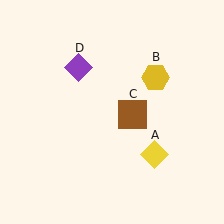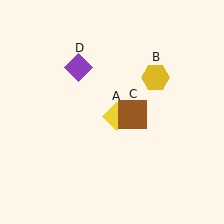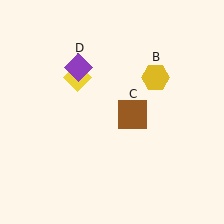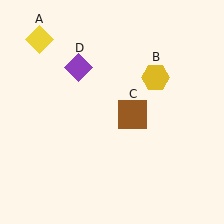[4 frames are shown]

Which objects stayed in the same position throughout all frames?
Yellow hexagon (object B) and brown square (object C) and purple diamond (object D) remained stationary.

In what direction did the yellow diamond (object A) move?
The yellow diamond (object A) moved up and to the left.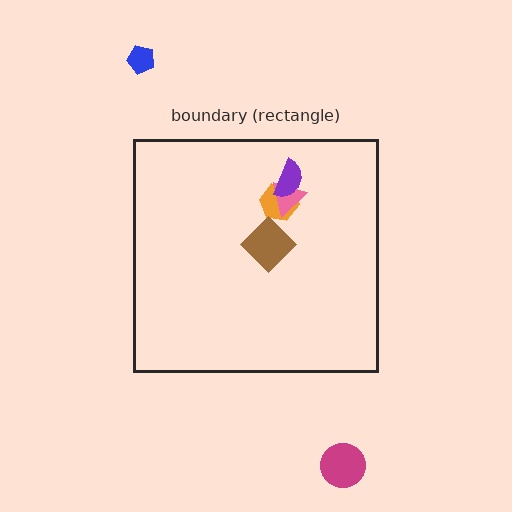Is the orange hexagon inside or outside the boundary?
Inside.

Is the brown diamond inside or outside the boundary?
Inside.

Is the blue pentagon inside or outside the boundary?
Outside.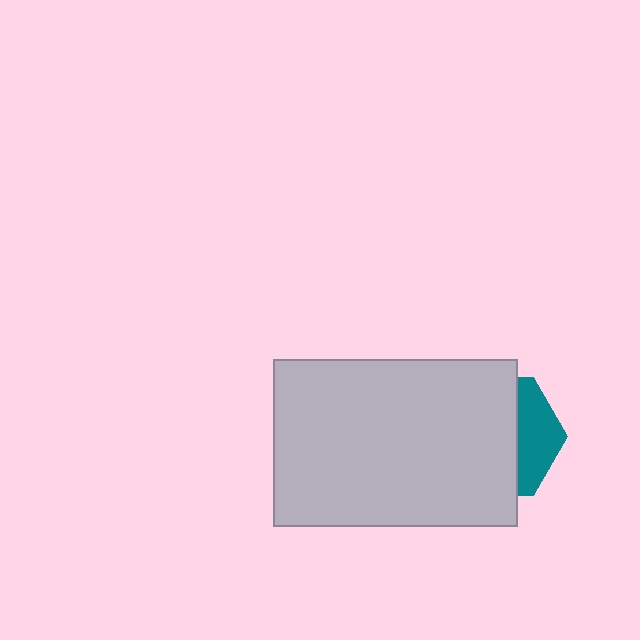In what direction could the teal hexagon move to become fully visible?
The teal hexagon could move right. That would shift it out from behind the light gray rectangle entirely.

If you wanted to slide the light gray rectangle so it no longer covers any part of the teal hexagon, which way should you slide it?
Slide it left — that is the most direct way to separate the two shapes.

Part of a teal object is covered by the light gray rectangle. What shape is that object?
It is a hexagon.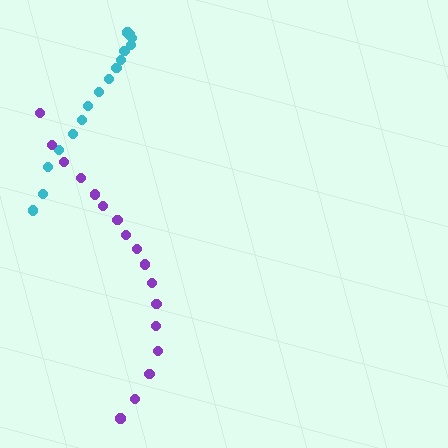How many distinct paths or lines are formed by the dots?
There are 2 distinct paths.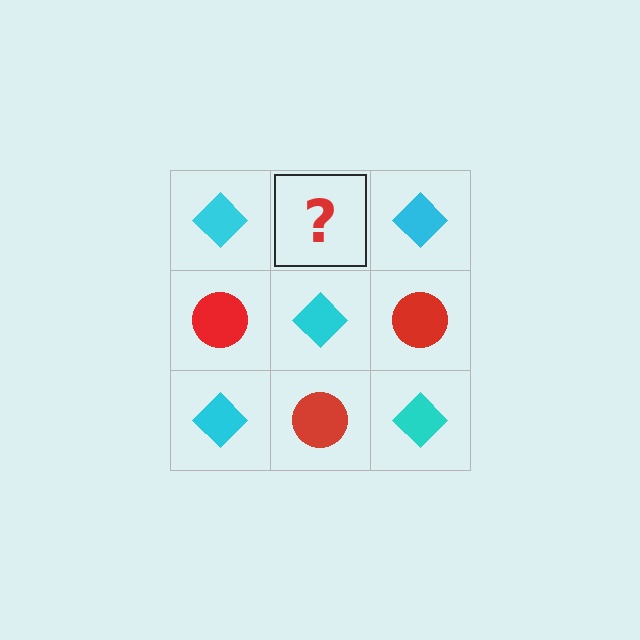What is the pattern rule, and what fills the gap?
The rule is that it alternates cyan diamond and red circle in a checkerboard pattern. The gap should be filled with a red circle.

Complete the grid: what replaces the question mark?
The question mark should be replaced with a red circle.